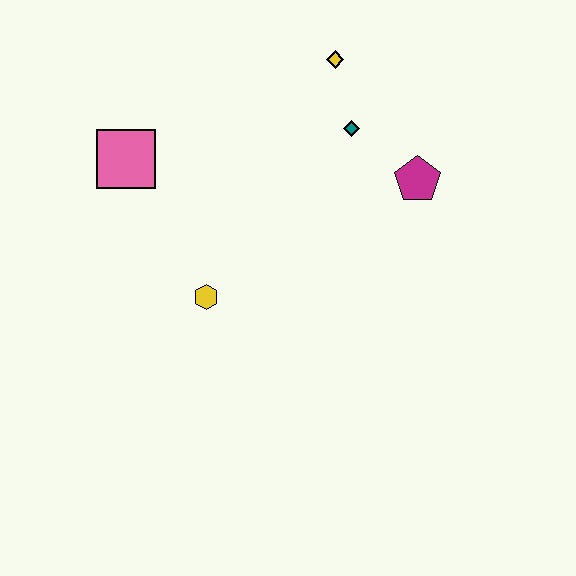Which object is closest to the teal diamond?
The yellow diamond is closest to the teal diamond.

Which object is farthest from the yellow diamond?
The yellow hexagon is farthest from the yellow diamond.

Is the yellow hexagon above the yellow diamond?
No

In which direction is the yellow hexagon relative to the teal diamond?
The yellow hexagon is below the teal diamond.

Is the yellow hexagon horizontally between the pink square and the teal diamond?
Yes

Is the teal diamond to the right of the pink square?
Yes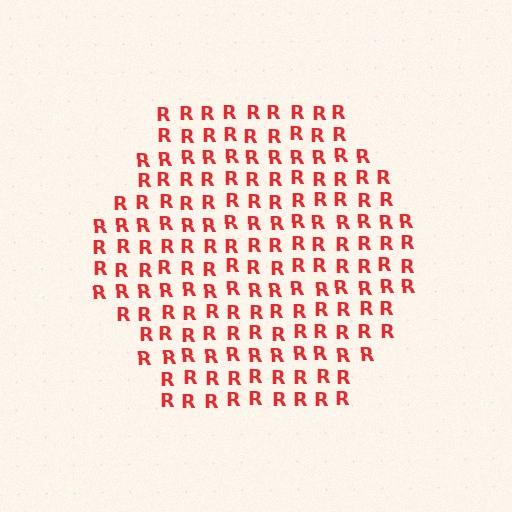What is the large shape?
The large shape is a hexagon.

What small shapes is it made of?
It is made of small letter R's.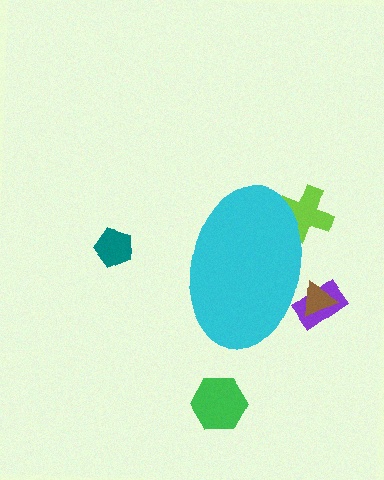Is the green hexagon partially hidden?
No, the green hexagon is fully visible.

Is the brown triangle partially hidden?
Yes, the brown triangle is partially hidden behind the cyan ellipse.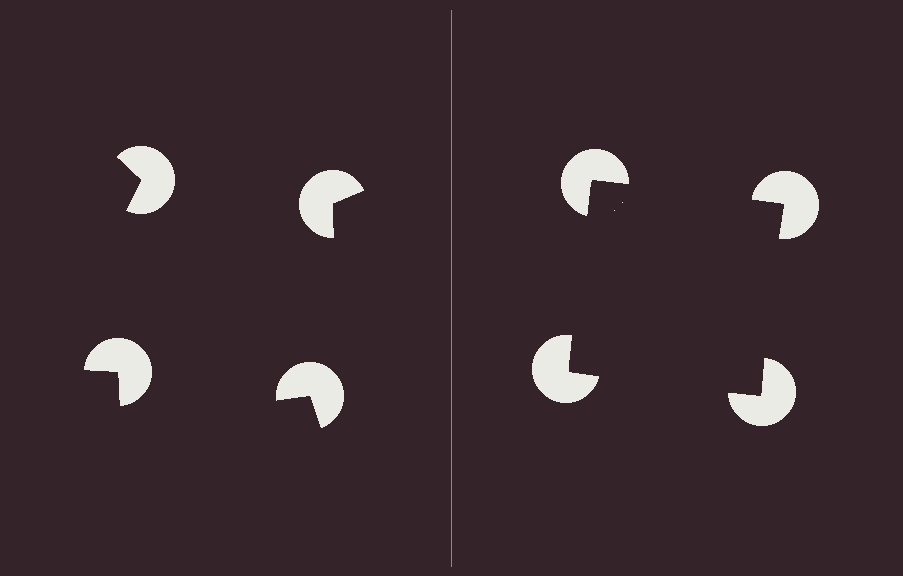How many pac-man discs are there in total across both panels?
8 — 4 on each side.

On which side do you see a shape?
An illusory square appears on the right side. On the left side the wedge cuts are rotated, so no coherent shape forms.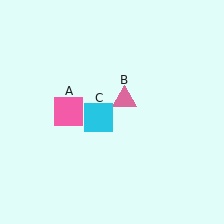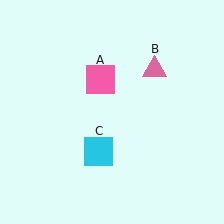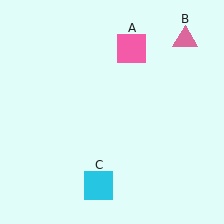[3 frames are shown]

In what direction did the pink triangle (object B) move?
The pink triangle (object B) moved up and to the right.